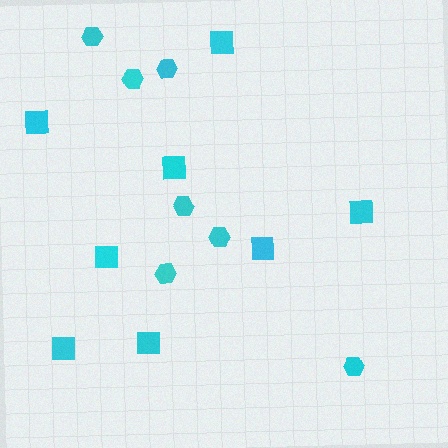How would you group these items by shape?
There are 2 groups: one group of hexagons (7) and one group of squares (8).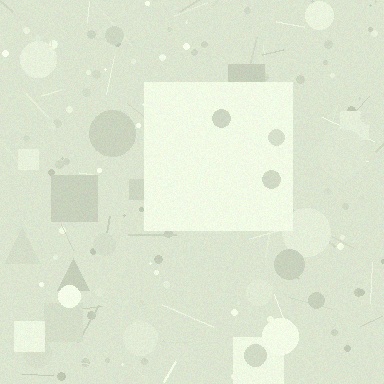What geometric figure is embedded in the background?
A square is embedded in the background.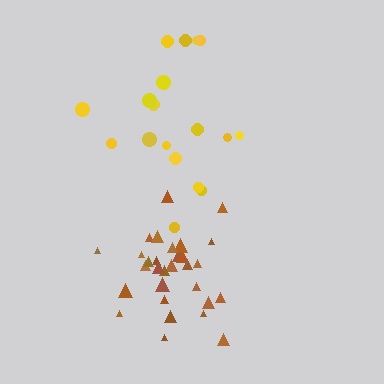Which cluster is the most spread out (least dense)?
Yellow.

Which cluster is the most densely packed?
Brown.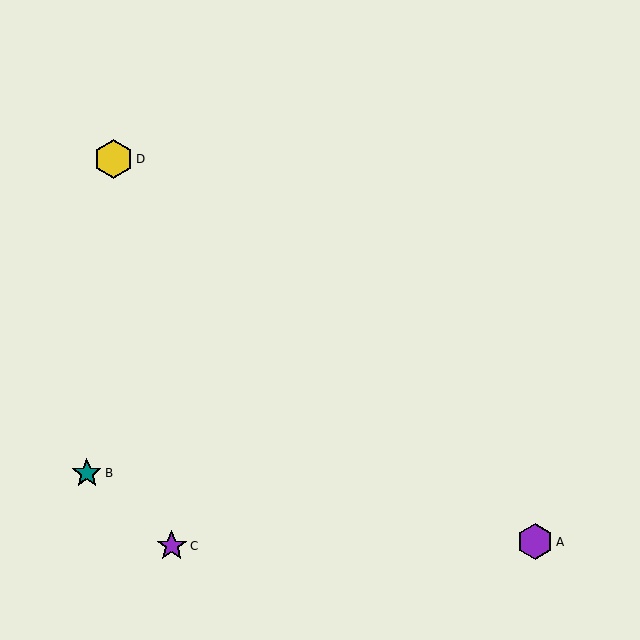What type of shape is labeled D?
Shape D is a yellow hexagon.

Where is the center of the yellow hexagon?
The center of the yellow hexagon is at (114, 159).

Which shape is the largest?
The yellow hexagon (labeled D) is the largest.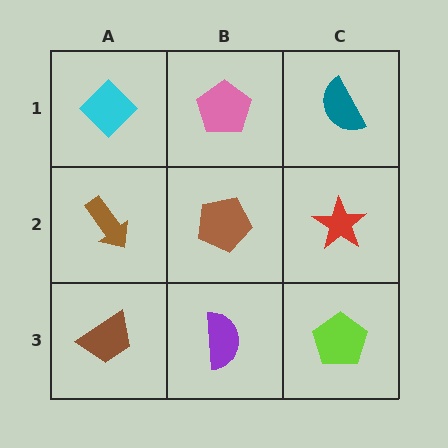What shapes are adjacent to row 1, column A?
A brown arrow (row 2, column A), a pink pentagon (row 1, column B).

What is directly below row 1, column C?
A red star.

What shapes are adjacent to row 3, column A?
A brown arrow (row 2, column A), a purple semicircle (row 3, column B).